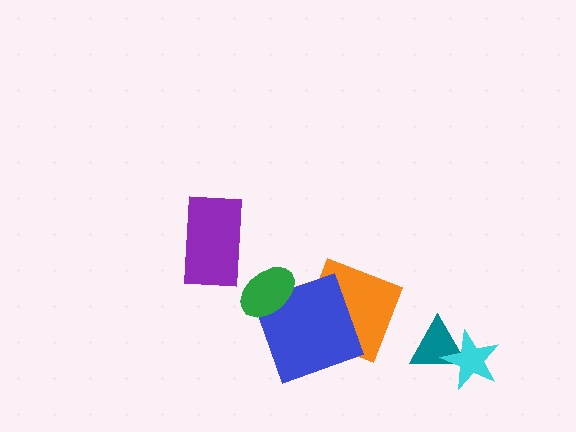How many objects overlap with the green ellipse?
1 object overlaps with the green ellipse.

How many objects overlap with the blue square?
2 objects overlap with the blue square.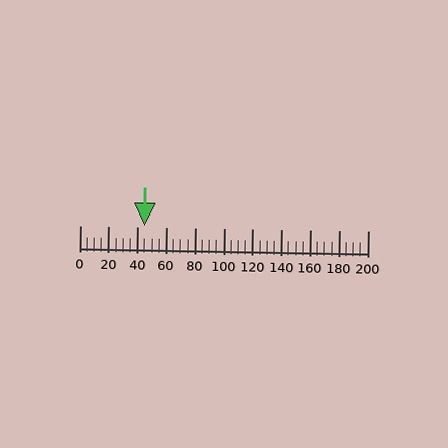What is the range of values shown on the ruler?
The ruler shows values from 0 to 200.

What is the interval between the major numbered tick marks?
The major tick marks are spaced 20 units apart.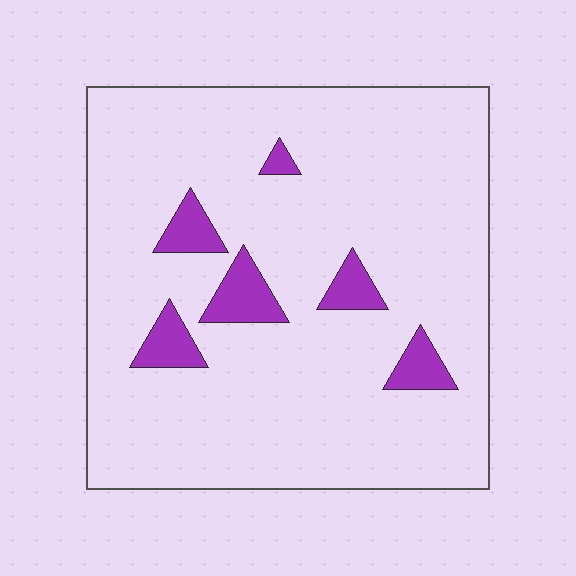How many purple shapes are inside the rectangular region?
6.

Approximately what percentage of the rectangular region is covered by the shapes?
Approximately 10%.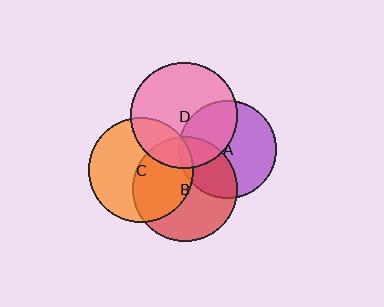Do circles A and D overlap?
Yes.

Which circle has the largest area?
Circle D (pink).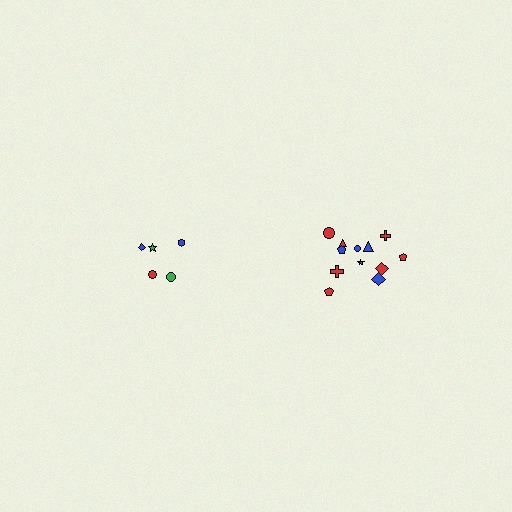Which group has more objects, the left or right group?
The right group.